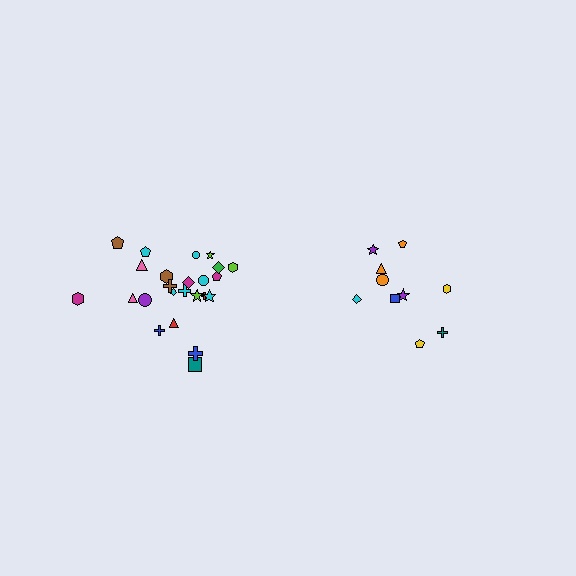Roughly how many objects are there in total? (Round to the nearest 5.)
Roughly 35 objects in total.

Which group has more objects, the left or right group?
The left group.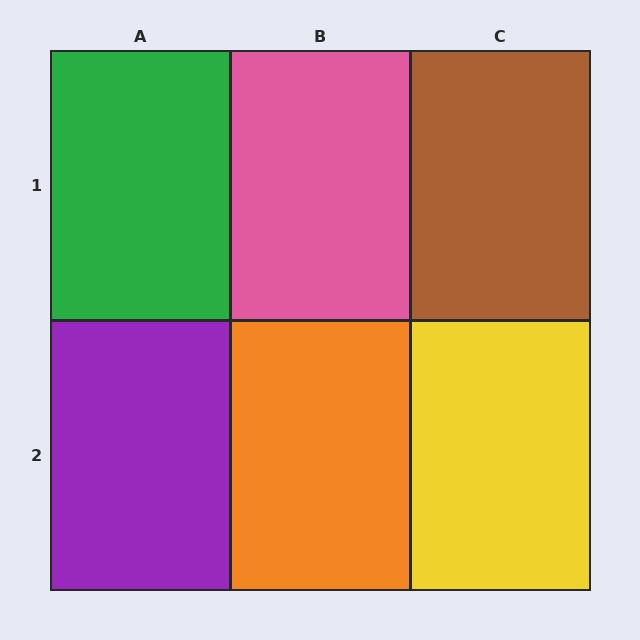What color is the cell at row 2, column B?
Orange.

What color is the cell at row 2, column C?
Yellow.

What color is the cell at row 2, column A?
Purple.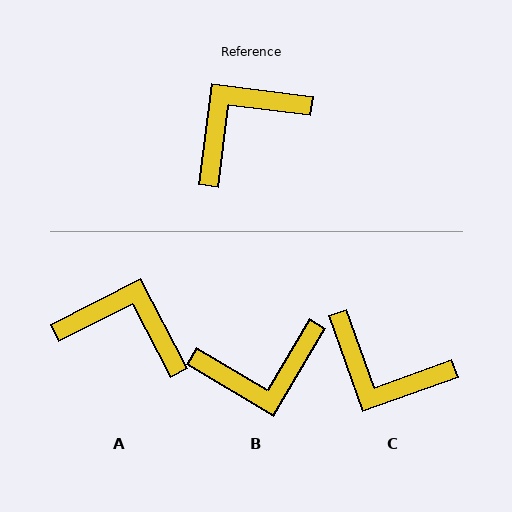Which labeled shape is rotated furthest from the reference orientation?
B, about 157 degrees away.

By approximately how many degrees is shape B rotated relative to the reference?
Approximately 157 degrees counter-clockwise.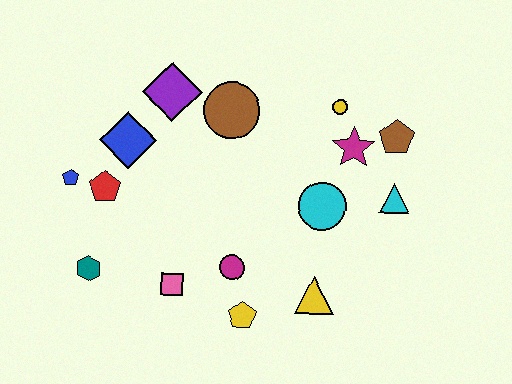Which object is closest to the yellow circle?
The magenta star is closest to the yellow circle.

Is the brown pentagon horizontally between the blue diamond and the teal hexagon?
No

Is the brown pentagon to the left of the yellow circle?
No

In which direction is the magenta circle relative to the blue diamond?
The magenta circle is below the blue diamond.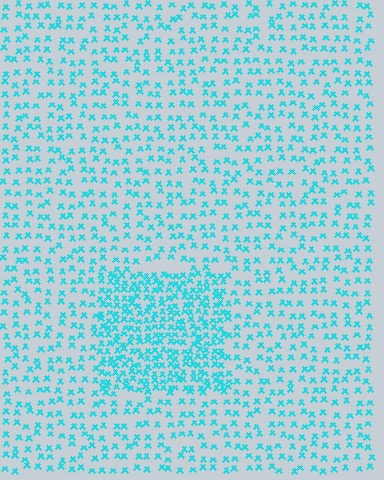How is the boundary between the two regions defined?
The boundary is defined by a change in element density (approximately 2.1x ratio). All elements are the same color, size, and shape.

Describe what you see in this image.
The image contains small cyan elements arranged at two different densities. A rectangle-shaped region is visible where the elements are more densely packed than the surrounding area.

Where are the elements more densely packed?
The elements are more densely packed inside the rectangle boundary.